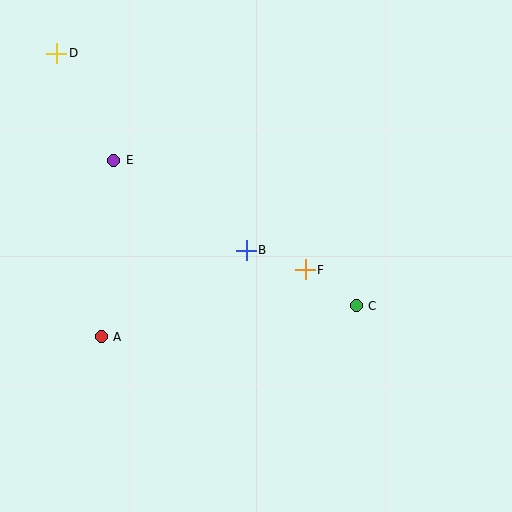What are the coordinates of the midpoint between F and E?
The midpoint between F and E is at (209, 215).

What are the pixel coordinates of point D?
Point D is at (57, 53).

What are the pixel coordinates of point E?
Point E is at (114, 160).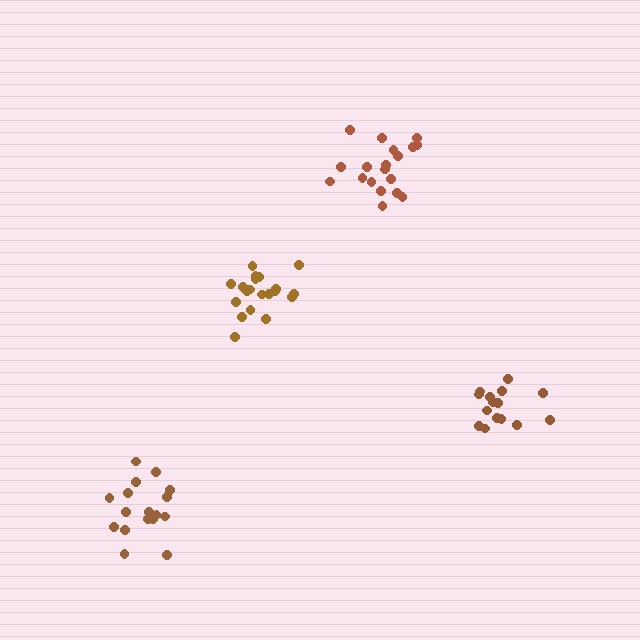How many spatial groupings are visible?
There are 4 spatial groupings.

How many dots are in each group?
Group 1: 15 dots, Group 2: 17 dots, Group 3: 19 dots, Group 4: 20 dots (71 total).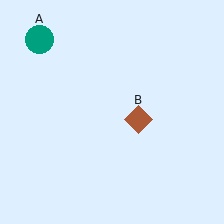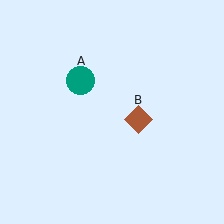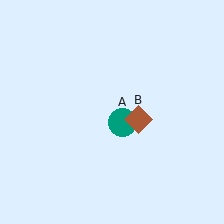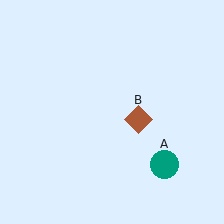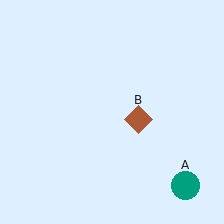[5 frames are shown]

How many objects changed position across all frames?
1 object changed position: teal circle (object A).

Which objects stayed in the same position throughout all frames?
Brown diamond (object B) remained stationary.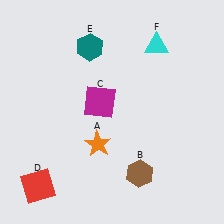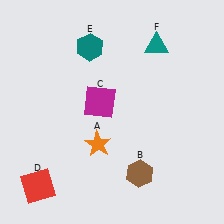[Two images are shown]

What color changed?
The triangle (F) changed from cyan in Image 1 to teal in Image 2.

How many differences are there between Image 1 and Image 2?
There is 1 difference between the two images.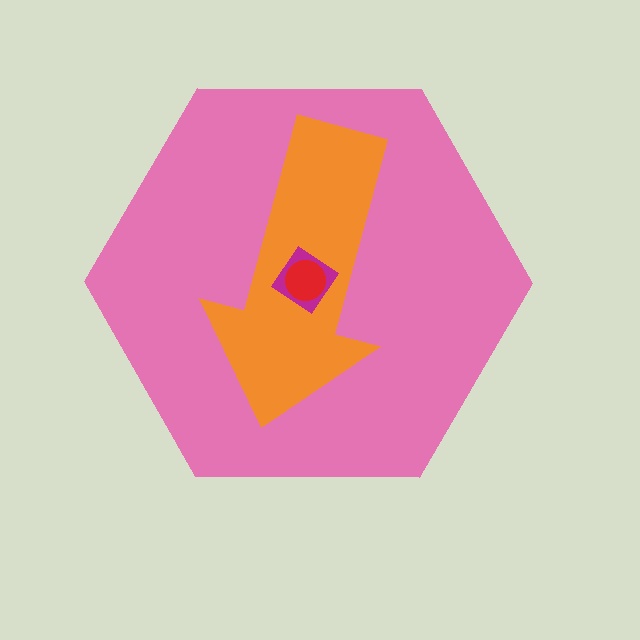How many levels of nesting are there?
4.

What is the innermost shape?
The red circle.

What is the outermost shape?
The pink hexagon.